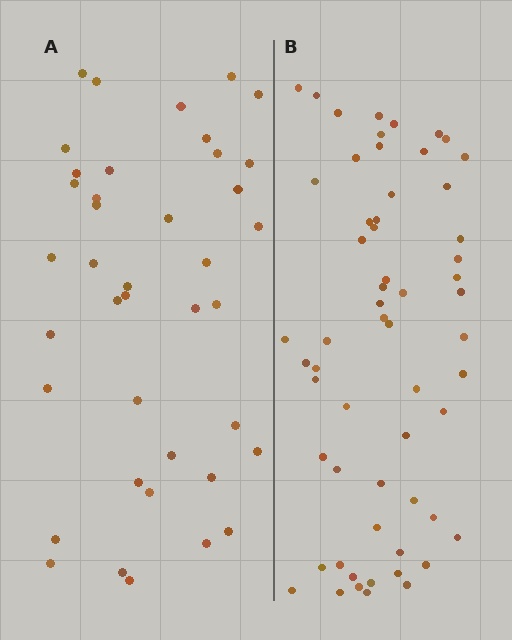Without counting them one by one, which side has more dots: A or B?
Region B (the right region) has more dots.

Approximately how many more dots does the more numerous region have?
Region B has approximately 20 more dots than region A.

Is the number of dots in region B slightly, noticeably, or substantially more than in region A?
Region B has substantially more. The ratio is roughly 1.5 to 1.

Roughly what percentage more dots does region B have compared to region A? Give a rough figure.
About 50% more.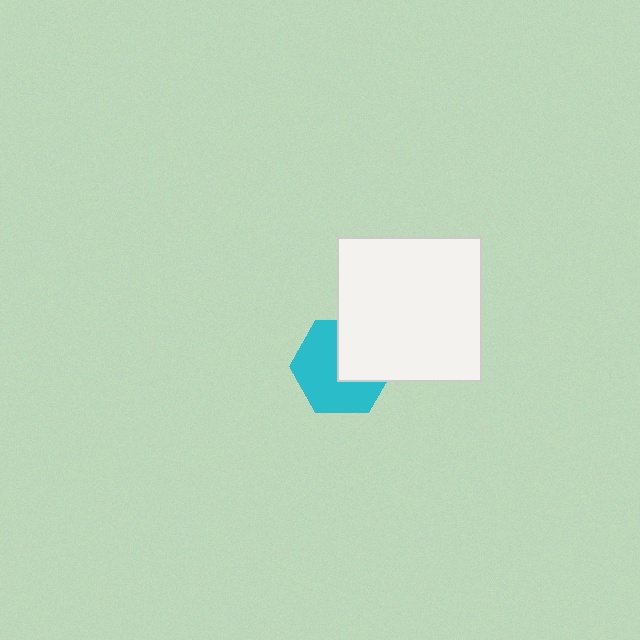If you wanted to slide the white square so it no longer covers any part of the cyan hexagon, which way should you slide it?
Slide it toward the upper-right — that is the most direct way to separate the two shapes.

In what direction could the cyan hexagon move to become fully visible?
The cyan hexagon could move toward the lower-left. That would shift it out from behind the white square entirely.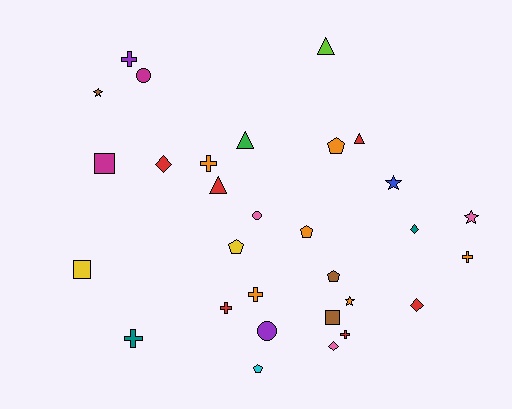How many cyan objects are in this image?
There is 1 cyan object.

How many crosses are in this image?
There are 7 crosses.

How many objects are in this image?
There are 30 objects.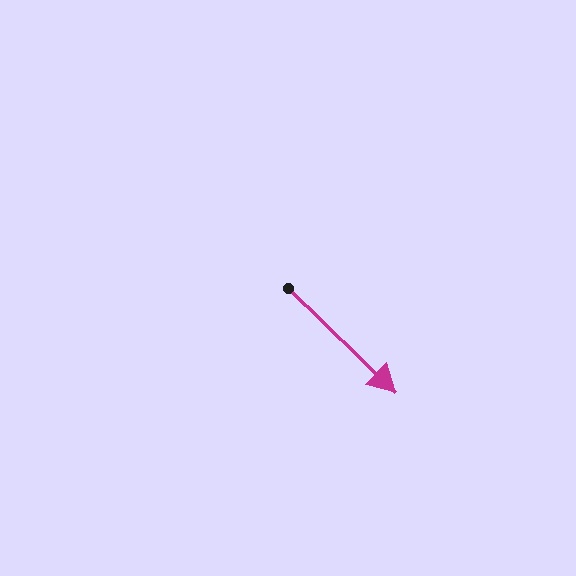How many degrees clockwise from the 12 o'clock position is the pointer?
Approximately 134 degrees.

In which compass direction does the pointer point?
Southeast.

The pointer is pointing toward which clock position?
Roughly 4 o'clock.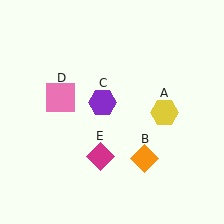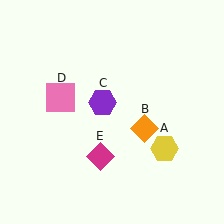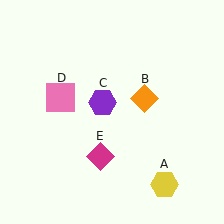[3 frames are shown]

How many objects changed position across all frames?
2 objects changed position: yellow hexagon (object A), orange diamond (object B).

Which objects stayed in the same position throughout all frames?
Purple hexagon (object C) and pink square (object D) and magenta diamond (object E) remained stationary.